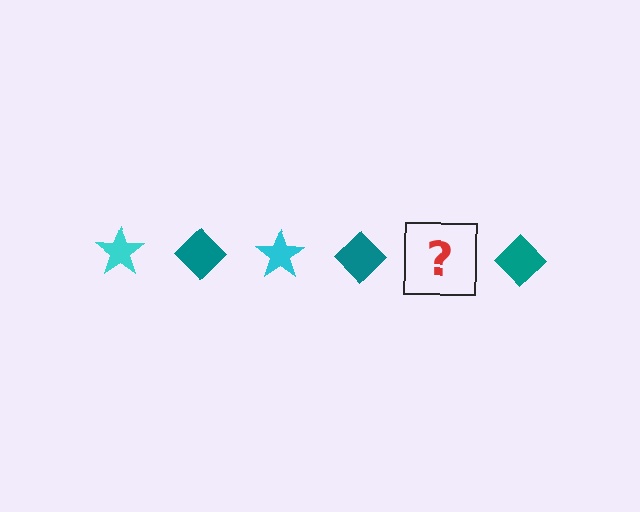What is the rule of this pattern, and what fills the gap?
The rule is that the pattern alternates between cyan star and teal diamond. The gap should be filled with a cyan star.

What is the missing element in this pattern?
The missing element is a cyan star.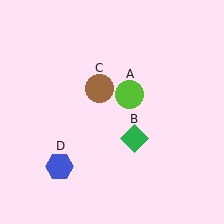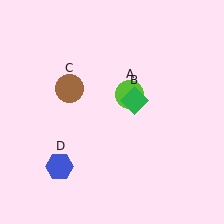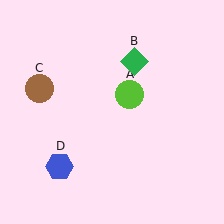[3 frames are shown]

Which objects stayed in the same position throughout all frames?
Lime circle (object A) and blue hexagon (object D) remained stationary.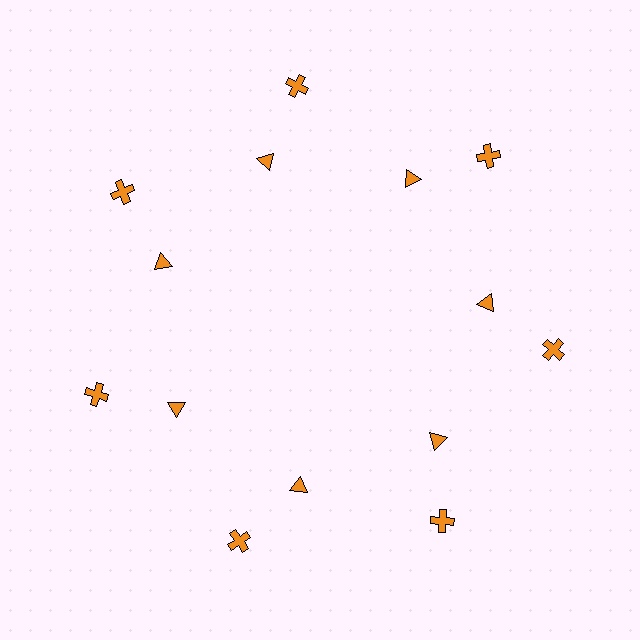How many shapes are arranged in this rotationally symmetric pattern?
There are 14 shapes, arranged in 7 groups of 2.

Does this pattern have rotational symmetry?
Yes, this pattern has 7-fold rotational symmetry. It looks the same after rotating 51 degrees around the center.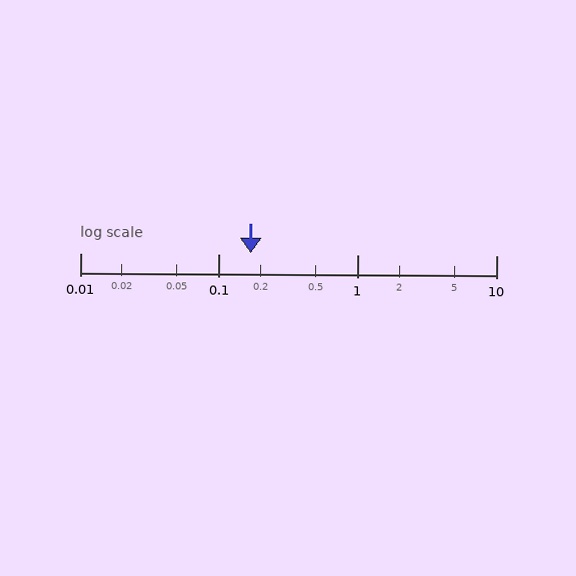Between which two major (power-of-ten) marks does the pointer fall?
The pointer is between 0.1 and 1.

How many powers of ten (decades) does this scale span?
The scale spans 3 decades, from 0.01 to 10.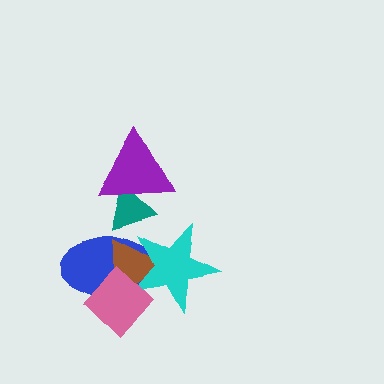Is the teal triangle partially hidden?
Yes, it is partially covered by another shape.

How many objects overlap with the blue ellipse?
4 objects overlap with the blue ellipse.